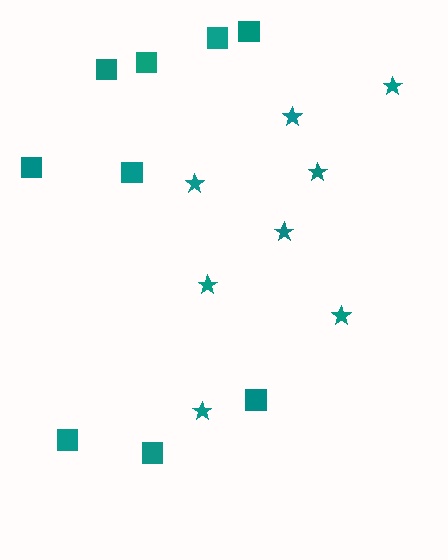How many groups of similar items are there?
There are 2 groups: one group of stars (8) and one group of squares (9).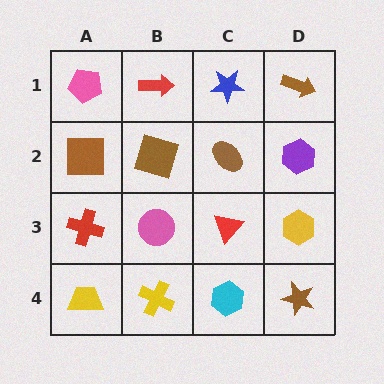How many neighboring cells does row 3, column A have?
3.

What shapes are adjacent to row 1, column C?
A brown ellipse (row 2, column C), a red arrow (row 1, column B), a brown arrow (row 1, column D).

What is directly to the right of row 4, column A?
A yellow cross.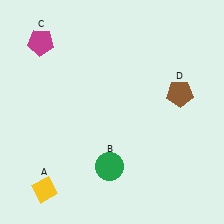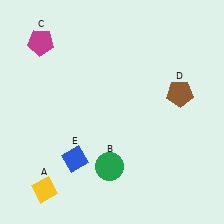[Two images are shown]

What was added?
A blue diamond (E) was added in Image 2.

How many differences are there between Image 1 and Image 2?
There is 1 difference between the two images.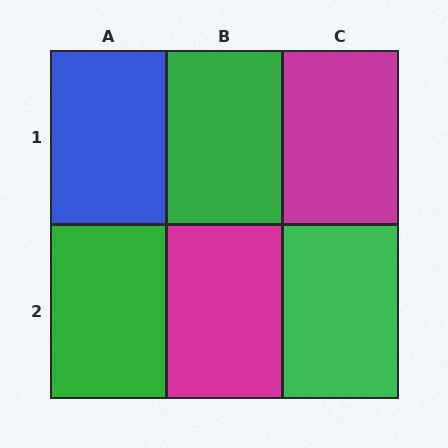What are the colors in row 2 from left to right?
Green, magenta, green.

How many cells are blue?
1 cell is blue.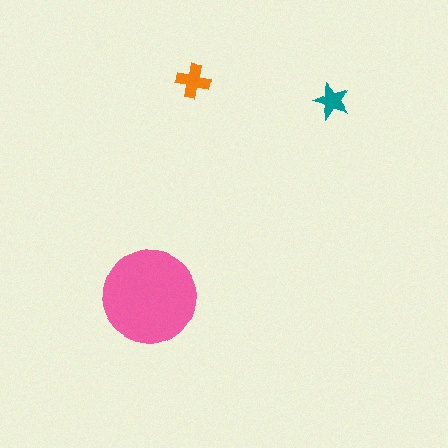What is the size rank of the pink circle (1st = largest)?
1st.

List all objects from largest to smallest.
The pink circle, the orange cross, the teal star.